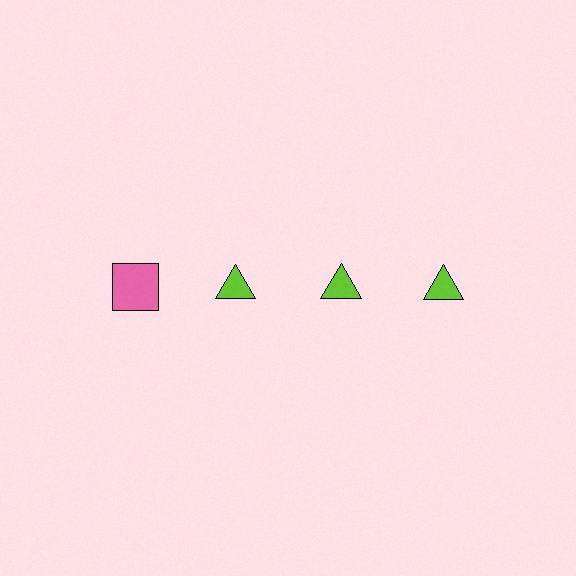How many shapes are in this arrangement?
There are 4 shapes arranged in a grid pattern.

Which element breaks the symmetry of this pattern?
The pink square in the top row, leftmost column breaks the symmetry. All other shapes are lime triangles.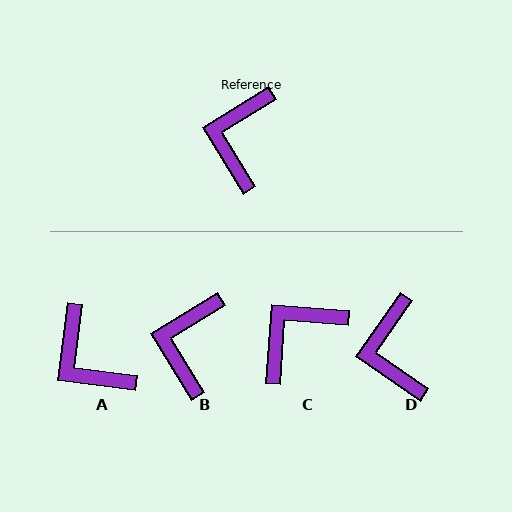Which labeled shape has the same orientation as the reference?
B.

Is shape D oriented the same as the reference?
No, it is off by about 24 degrees.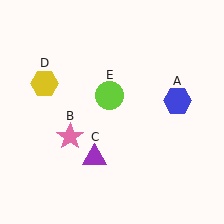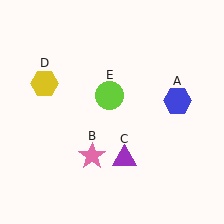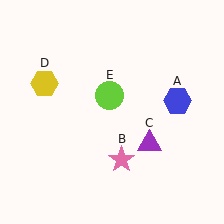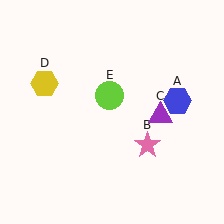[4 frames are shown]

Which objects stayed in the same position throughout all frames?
Blue hexagon (object A) and yellow hexagon (object D) and lime circle (object E) remained stationary.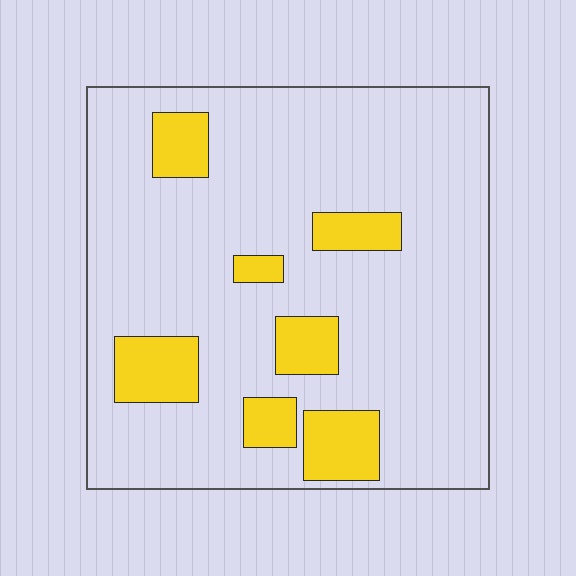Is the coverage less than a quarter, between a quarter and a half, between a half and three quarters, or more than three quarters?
Less than a quarter.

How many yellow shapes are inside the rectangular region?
7.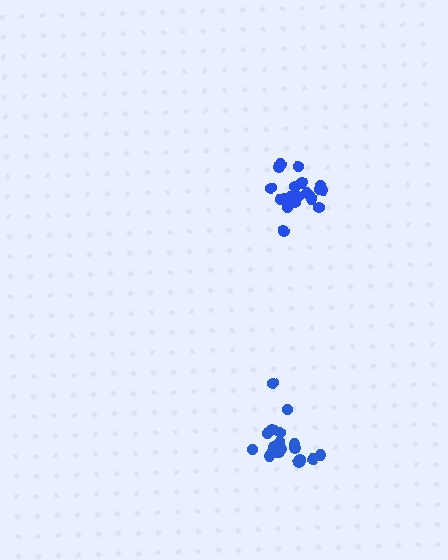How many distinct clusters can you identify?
There are 2 distinct clusters.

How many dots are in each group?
Group 1: 18 dots, Group 2: 21 dots (39 total).